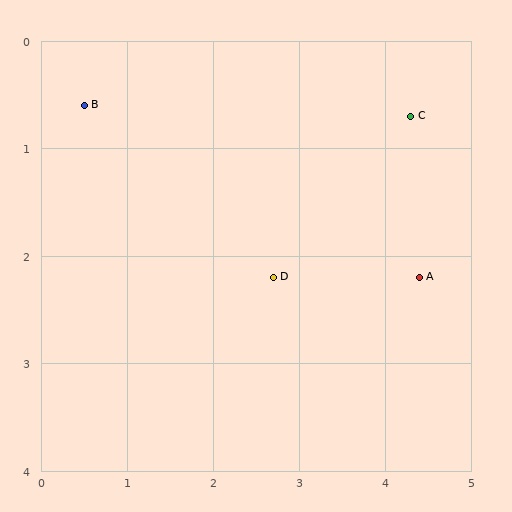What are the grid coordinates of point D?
Point D is at approximately (2.7, 2.2).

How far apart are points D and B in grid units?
Points D and B are about 2.7 grid units apart.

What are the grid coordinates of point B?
Point B is at approximately (0.5, 0.6).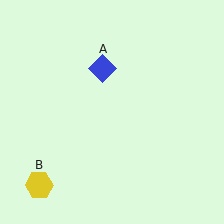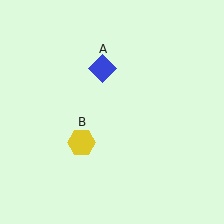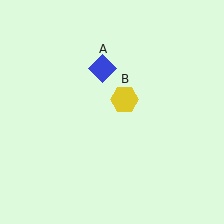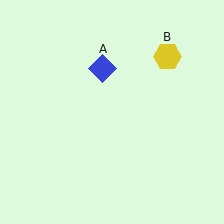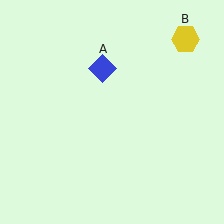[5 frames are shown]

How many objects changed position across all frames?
1 object changed position: yellow hexagon (object B).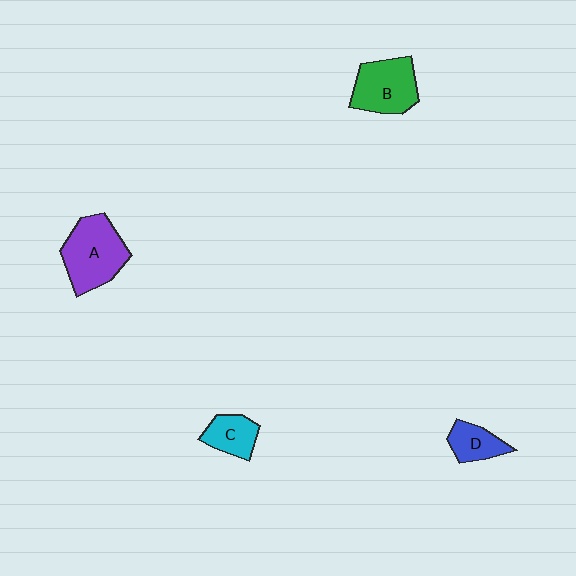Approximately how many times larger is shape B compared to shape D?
Approximately 1.8 times.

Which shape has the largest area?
Shape A (purple).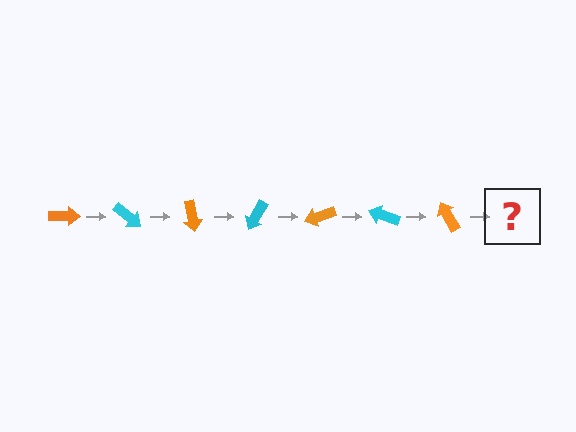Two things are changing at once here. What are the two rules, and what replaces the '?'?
The two rules are that it rotates 40 degrees each step and the color cycles through orange and cyan. The '?' should be a cyan arrow, rotated 280 degrees from the start.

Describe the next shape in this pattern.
It should be a cyan arrow, rotated 280 degrees from the start.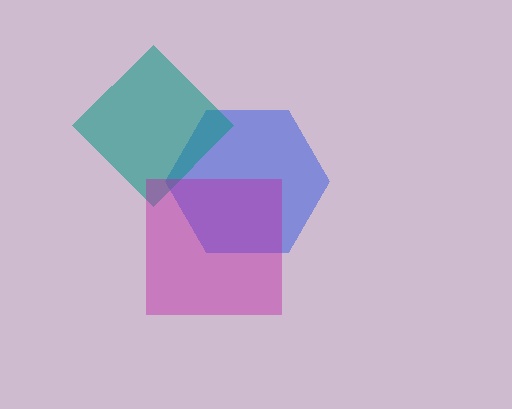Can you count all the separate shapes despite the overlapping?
Yes, there are 3 separate shapes.